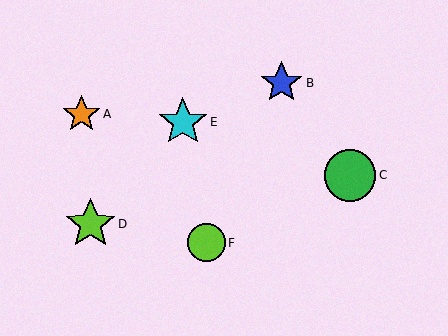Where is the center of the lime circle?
The center of the lime circle is at (206, 243).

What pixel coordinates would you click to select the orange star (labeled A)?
Click at (81, 114) to select the orange star A.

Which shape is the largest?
The green circle (labeled C) is the largest.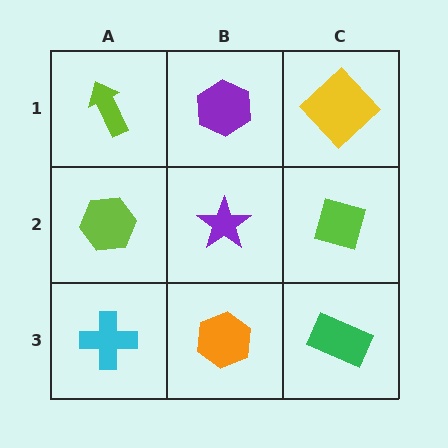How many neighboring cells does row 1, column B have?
3.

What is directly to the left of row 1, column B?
A lime arrow.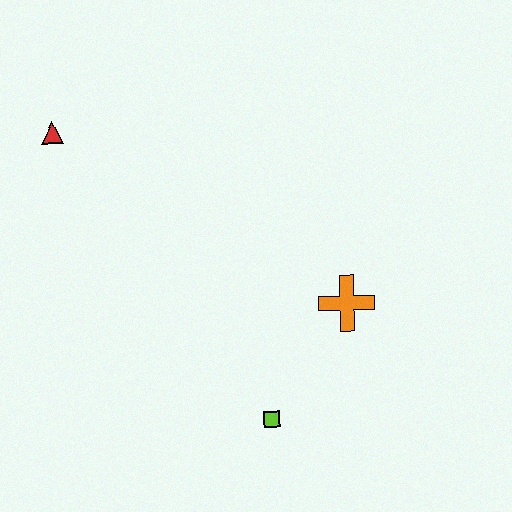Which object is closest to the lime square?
The orange cross is closest to the lime square.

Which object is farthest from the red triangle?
The lime square is farthest from the red triangle.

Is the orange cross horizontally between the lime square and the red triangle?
No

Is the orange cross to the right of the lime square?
Yes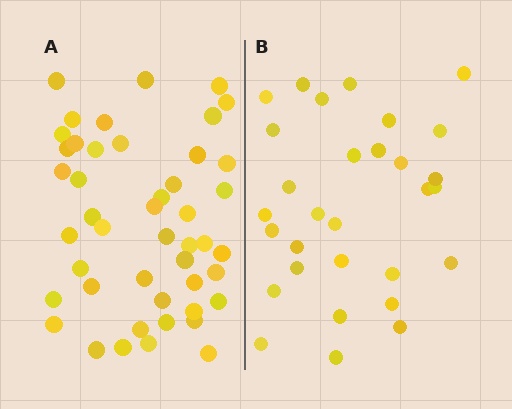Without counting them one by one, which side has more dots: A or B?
Region A (the left region) has more dots.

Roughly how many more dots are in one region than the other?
Region A has approximately 15 more dots than region B.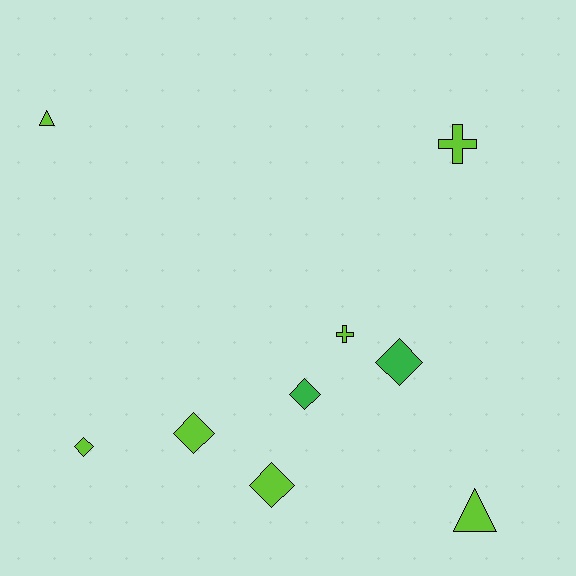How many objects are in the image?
There are 9 objects.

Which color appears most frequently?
Lime, with 7 objects.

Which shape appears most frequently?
Diamond, with 5 objects.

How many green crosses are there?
There are no green crosses.